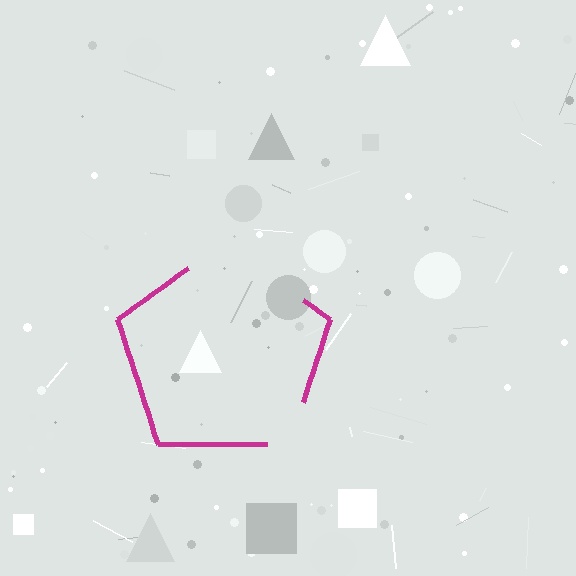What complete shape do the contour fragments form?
The contour fragments form a pentagon.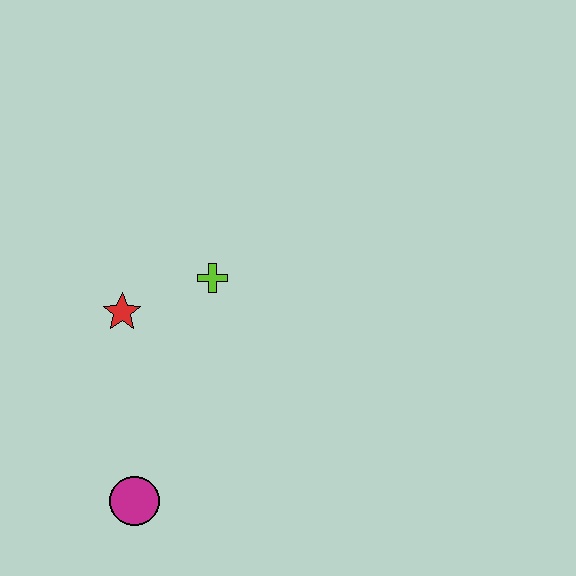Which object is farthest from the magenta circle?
The lime cross is farthest from the magenta circle.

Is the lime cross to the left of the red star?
No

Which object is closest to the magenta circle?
The red star is closest to the magenta circle.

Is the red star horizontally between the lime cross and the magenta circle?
No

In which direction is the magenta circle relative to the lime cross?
The magenta circle is below the lime cross.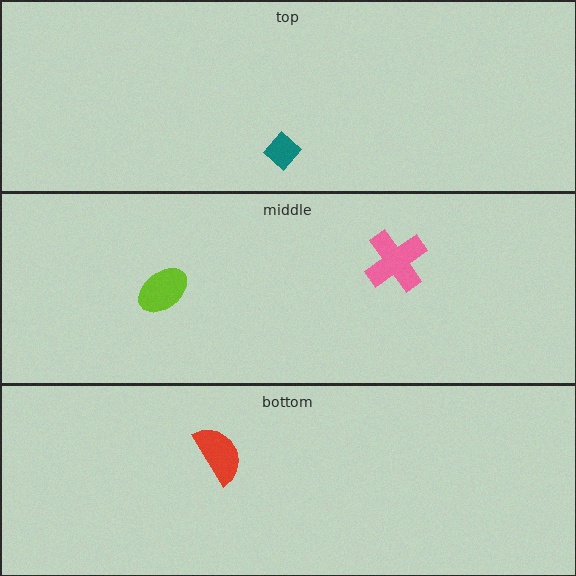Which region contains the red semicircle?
The bottom region.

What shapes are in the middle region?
The pink cross, the lime ellipse.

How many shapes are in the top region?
1.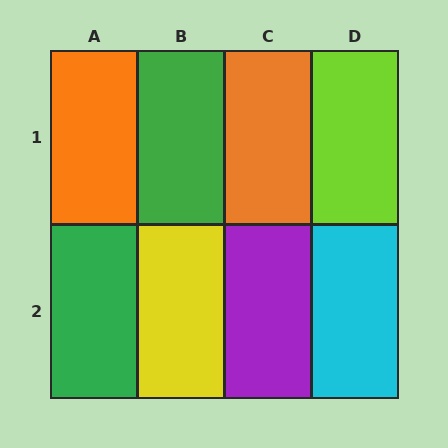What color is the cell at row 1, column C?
Orange.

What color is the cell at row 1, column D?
Lime.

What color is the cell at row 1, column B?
Green.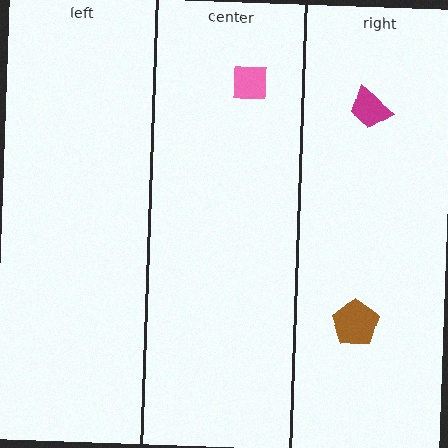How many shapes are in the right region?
2.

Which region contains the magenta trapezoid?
The right region.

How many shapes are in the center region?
1.